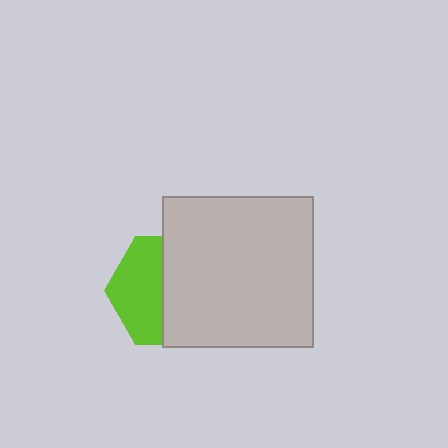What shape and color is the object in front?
The object in front is a light gray square.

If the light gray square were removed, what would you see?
You would see the complete lime hexagon.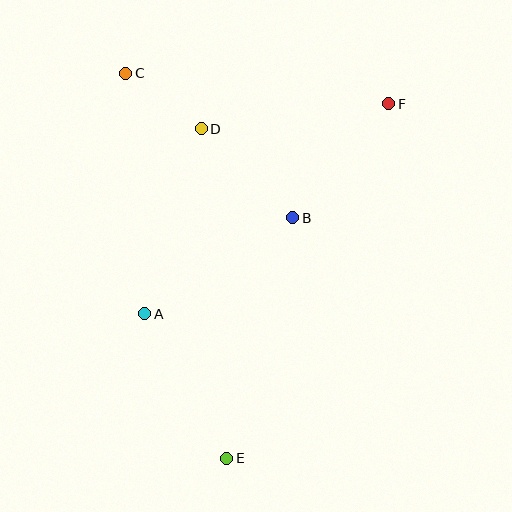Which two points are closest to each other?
Points C and D are closest to each other.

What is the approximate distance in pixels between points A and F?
The distance between A and F is approximately 322 pixels.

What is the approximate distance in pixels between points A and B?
The distance between A and B is approximately 177 pixels.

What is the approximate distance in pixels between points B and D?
The distance between B and D is approximately 128 pixels.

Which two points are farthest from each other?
Points C and E are farthest from each other.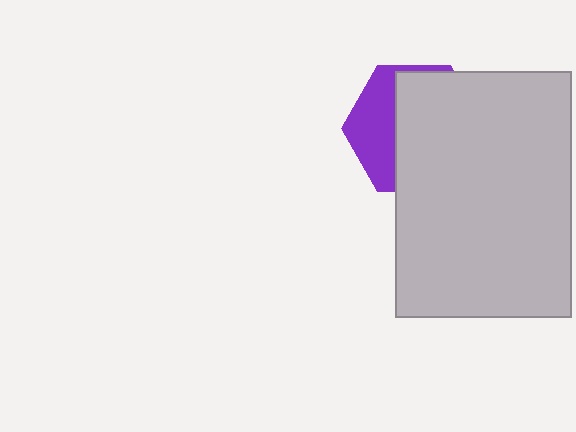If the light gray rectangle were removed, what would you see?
You would see the complete purple hexagon.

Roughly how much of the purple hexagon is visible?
A small part of it is visible (roughly 36%).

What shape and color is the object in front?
The object in front is a light gray rectangle.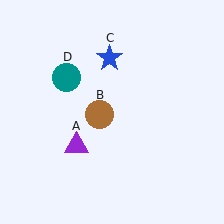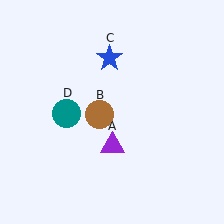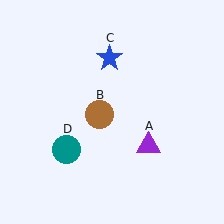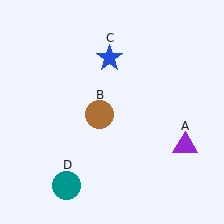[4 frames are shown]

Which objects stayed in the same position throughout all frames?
Brown circle (object B) and blue star (object C) remained stationary.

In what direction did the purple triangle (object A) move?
The purple triangle (object A) moved right.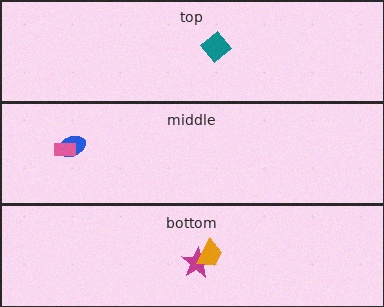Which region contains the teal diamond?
The top region.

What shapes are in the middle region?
The blue ellipse, the pink rectangle.